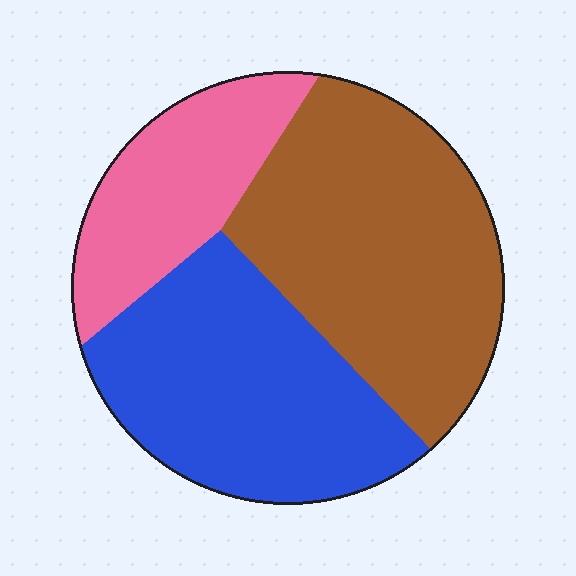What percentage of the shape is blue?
Blue covers around 35% of the shape.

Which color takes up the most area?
Brown, at roughly 40%.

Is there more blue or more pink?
Blue.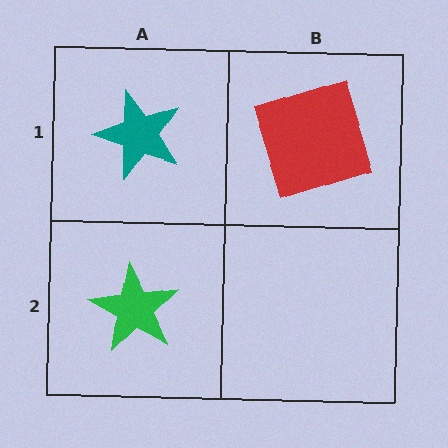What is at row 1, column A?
A teal star.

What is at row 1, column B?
A red square.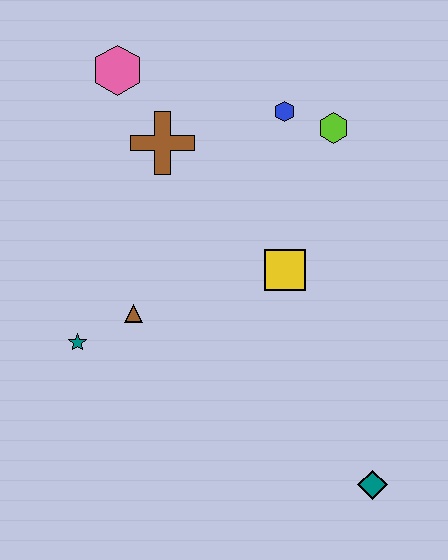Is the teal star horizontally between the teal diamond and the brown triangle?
No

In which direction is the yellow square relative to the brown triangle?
The yellow square is to the right of the brown triangle.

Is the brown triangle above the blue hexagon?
No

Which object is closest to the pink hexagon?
The brown cross is closest to the pink hexagon.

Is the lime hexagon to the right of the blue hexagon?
Yes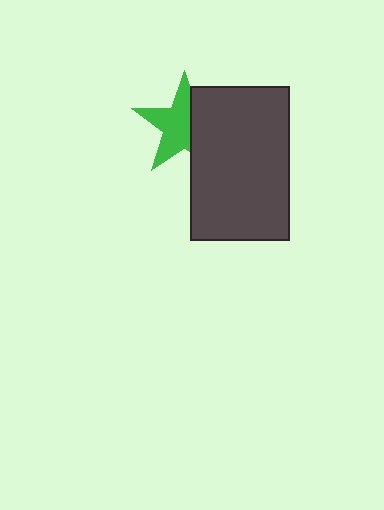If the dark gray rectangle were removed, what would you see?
You would see the complete green star.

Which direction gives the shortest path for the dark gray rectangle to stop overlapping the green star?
Moving right gives the shortest separation.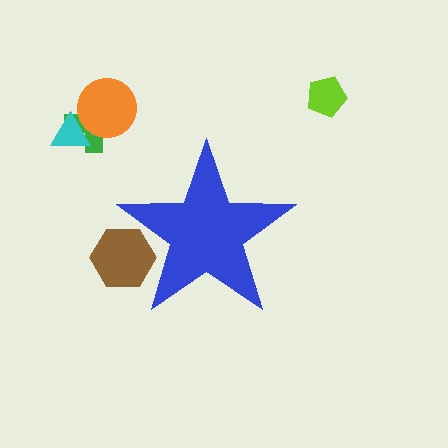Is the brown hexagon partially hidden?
Yes, the brown hexagon is partially hidden behind the blue star.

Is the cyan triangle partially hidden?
No, the cyan triangle is fully visible.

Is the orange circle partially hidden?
No, the orange circle is fully visible.